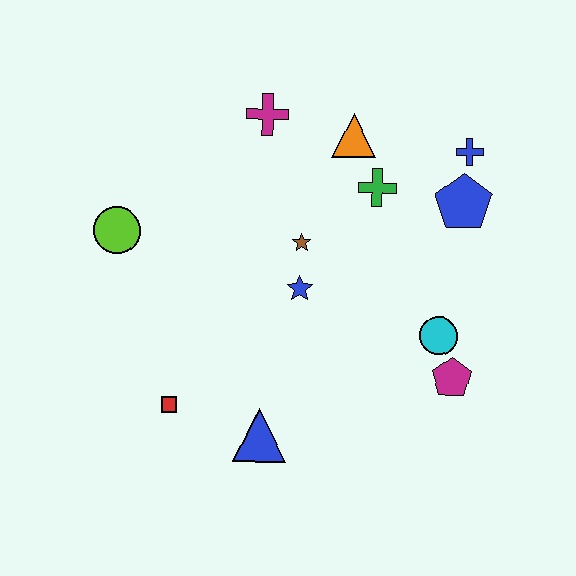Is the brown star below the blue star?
No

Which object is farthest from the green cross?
The red square is farthest from the green cross.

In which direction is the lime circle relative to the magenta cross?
The lime circle is to the left of the magenta cross.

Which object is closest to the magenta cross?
The orange triangle is closest to the magenta cross.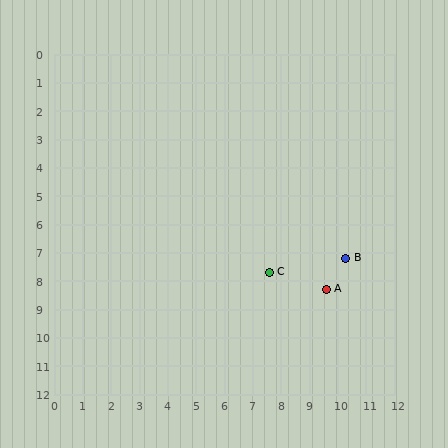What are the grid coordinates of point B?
Point B is at approximately (10.3, 7.2).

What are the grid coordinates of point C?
Point C is at approximately (7.6, 7.7).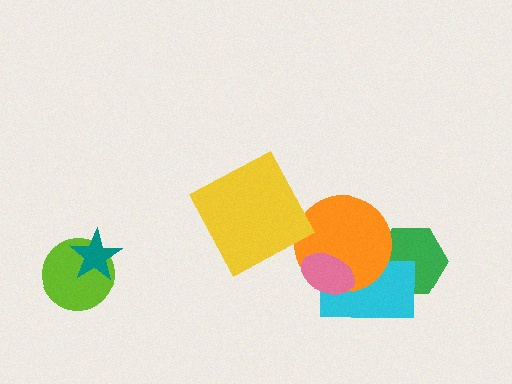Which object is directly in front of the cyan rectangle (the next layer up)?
The orange circle is directly in front of the cyan rectangle.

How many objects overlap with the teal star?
1 object overlaps with the teal star.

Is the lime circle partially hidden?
Yes, it is partially covered by another shape.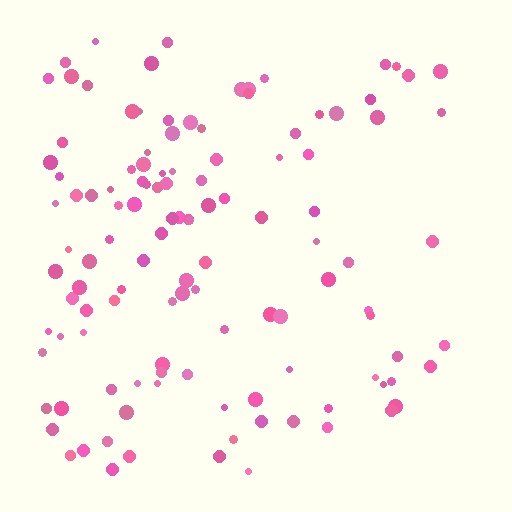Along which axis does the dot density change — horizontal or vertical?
Horizontal.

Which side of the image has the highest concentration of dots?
The left.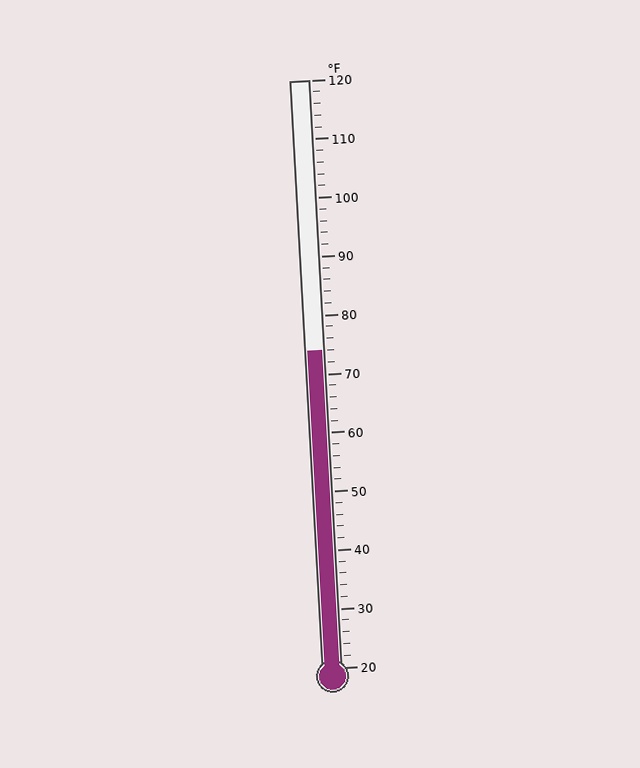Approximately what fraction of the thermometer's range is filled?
The thermometer is filled to approximately 55% of its range.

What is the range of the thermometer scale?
The thermometer scale ranges from 20°F to 120°F.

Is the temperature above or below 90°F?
The temperature is below 90°F.